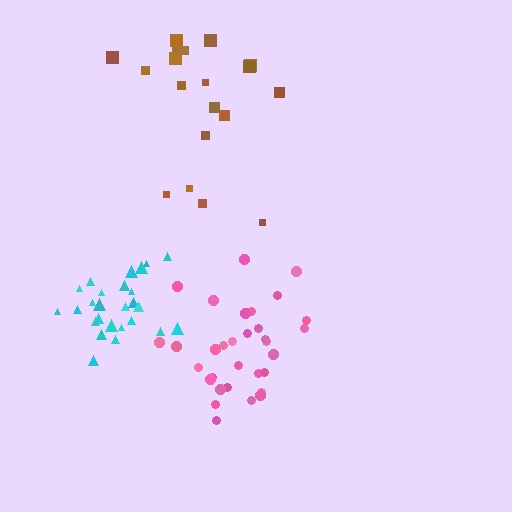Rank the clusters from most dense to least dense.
cyan, pink, brown.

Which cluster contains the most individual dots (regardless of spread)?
Pink (32).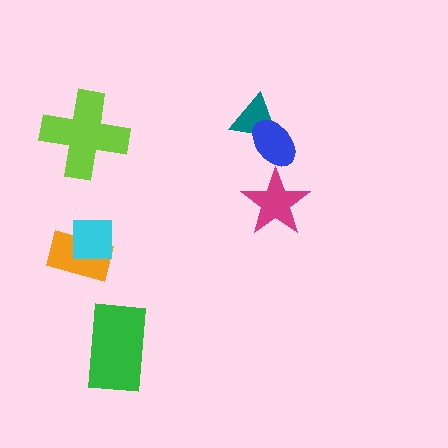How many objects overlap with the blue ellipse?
1 object overlaps with the blue ellipse.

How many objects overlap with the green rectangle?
0 objects overlap with the green rectangle.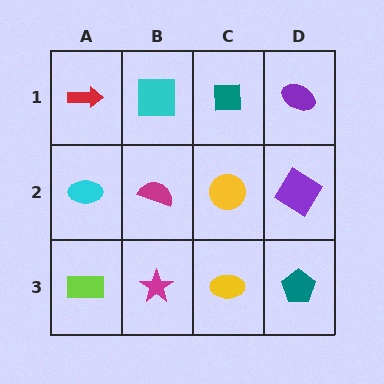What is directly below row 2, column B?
A magenta star.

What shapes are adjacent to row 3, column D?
A purple diamond (row 2, column D), a yellow ellipse (row 3, column C).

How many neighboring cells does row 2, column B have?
4.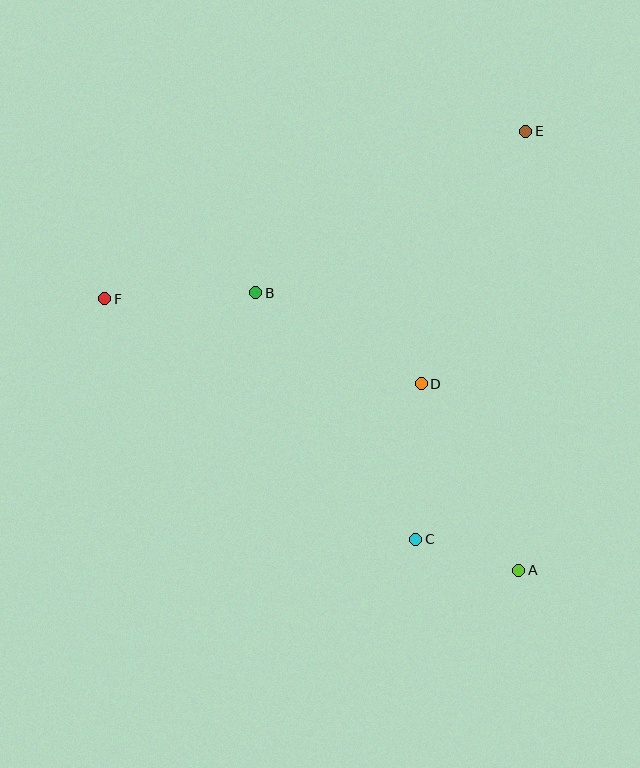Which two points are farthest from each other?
Points A and F are farthest from each other.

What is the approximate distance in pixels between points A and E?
The distance between A and E is approximately 439 pixels.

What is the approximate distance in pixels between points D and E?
The distance between D and E is approximately 273 pixels.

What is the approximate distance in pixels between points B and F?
The distance between B and F is approximately 151 pixels.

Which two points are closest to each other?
Points A and C are closest to each other.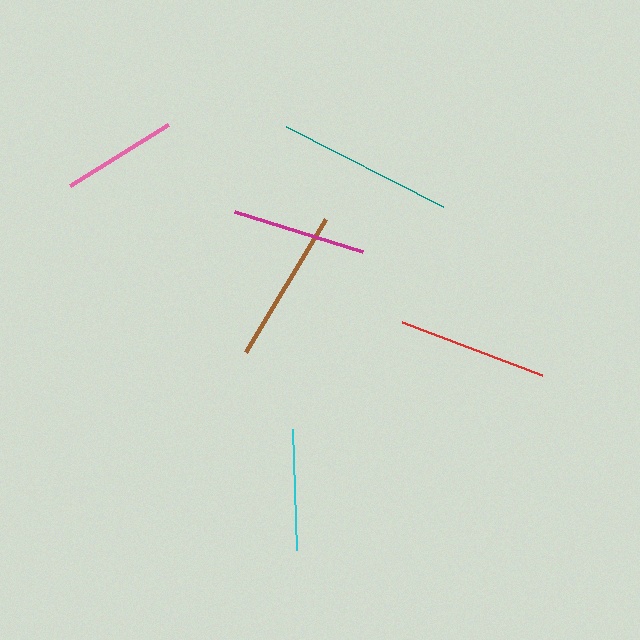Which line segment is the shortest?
The pink line is the shortest at approximately 116 pixels.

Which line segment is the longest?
The teal line is the longest at approximately 176 pixels.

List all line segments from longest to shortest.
From longest to shortest: teal, brown, red, magenta, cyan, pink.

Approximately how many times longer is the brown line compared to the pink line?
The brown line is approximately 1.3 times the length of the pink line.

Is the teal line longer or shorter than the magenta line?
The teal line is longer than the magenta line.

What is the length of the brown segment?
The brown segment is approximately 155 pixels long.